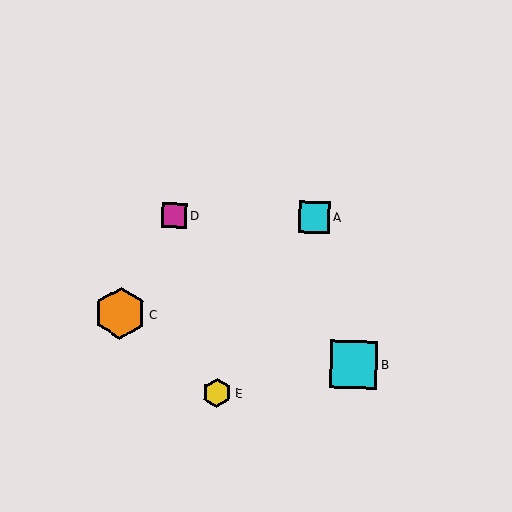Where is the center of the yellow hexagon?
The center of the yellow hexagon is at (217, 393).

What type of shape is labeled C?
Shape C is an orange hexagon.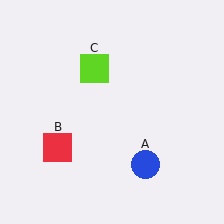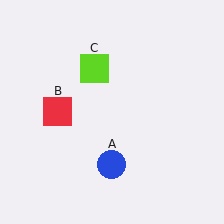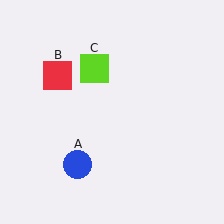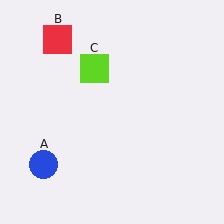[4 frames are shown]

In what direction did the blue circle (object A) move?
The blue circle (object A) moved left.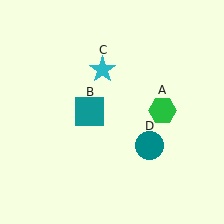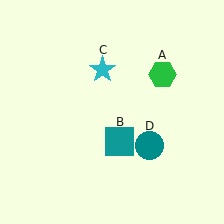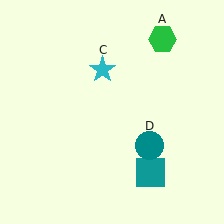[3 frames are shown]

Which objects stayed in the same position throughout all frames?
Cyan star (object C) and teal circle (object D) remained stationary.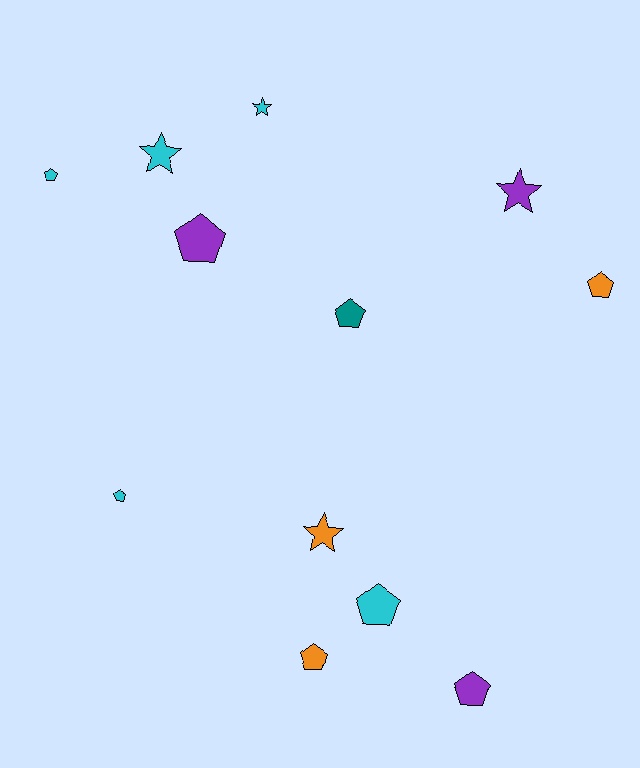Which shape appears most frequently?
Pentagon, with 8 objects.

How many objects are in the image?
There are 12 objects.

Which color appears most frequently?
Cyan, with 5 objects.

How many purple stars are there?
There is 1 purple star.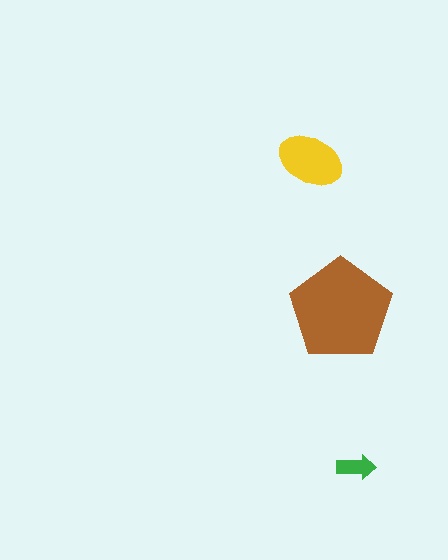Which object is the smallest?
The green arrow.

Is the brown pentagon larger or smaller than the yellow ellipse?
Larger.